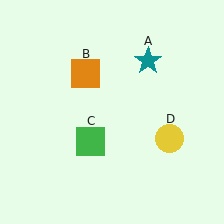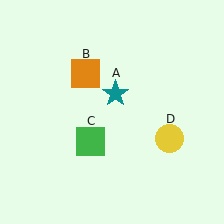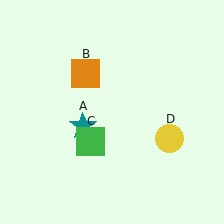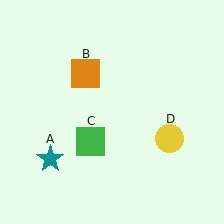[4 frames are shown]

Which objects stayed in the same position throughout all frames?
Orange square (object B) and green square (object C) and yellow circle (object D) remained stationary.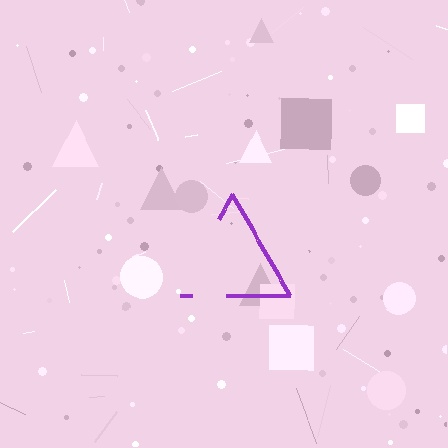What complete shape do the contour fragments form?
The contour fragments form a triangle.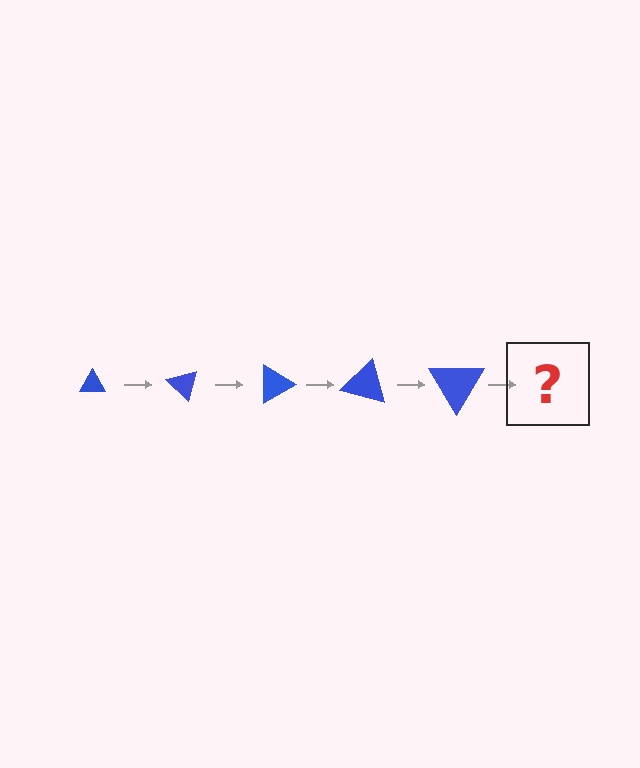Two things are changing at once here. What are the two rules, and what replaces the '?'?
The two rules are that the triangle grows larger each step and it rotates 45 degrees each step. The '?' should be a triangle, larger than the previous one and rotated 225 degrees from the start.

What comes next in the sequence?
The next element should be a triangle, larger than the previous one and rotated 225 degrees from the start.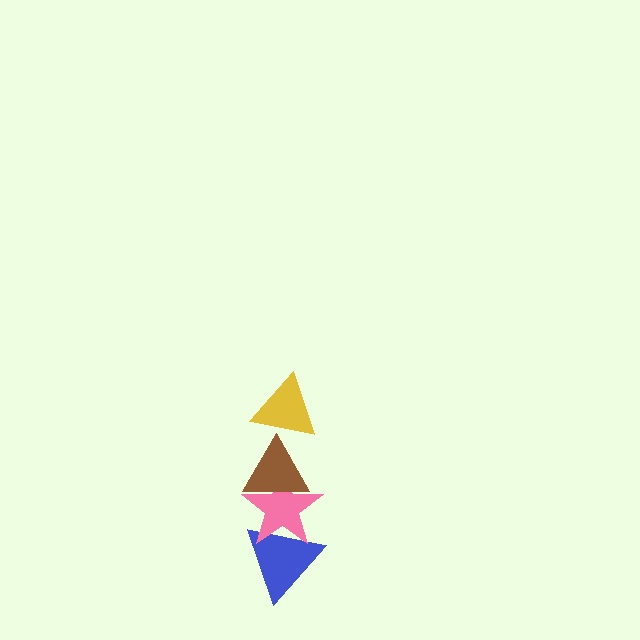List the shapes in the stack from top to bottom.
From top to bottom: the yellow triangle, the brown triangle, the pink star, the blue triangle.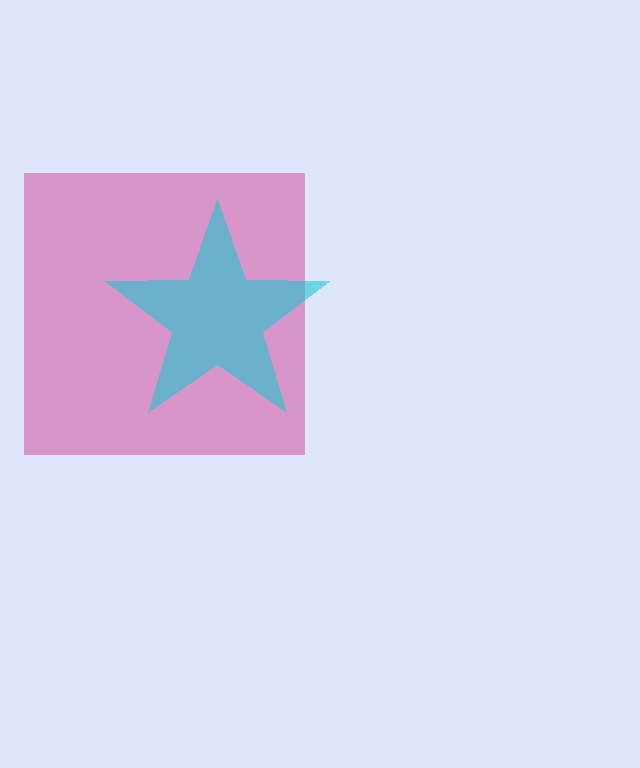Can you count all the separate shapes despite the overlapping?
Yes, there are 2 separate shapes.